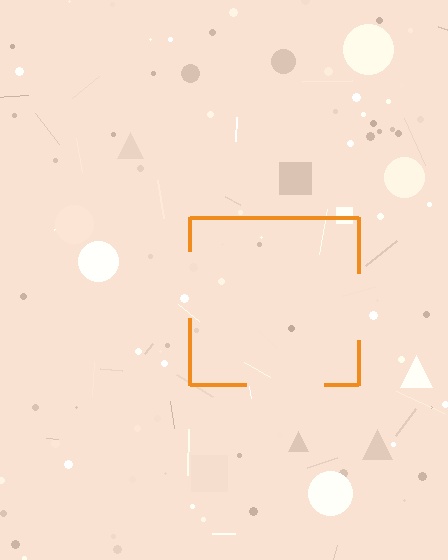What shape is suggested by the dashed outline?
The dashed outline suggests a square.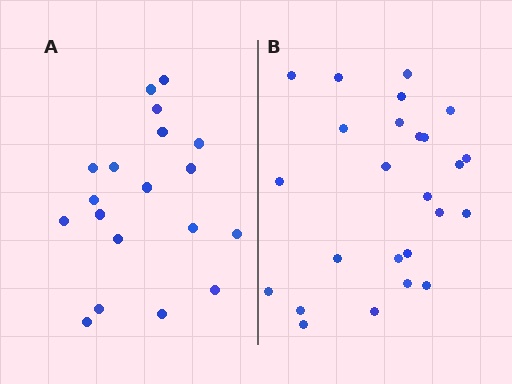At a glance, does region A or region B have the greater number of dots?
Region B (the right region) has more dots.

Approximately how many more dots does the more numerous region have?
Region B has about 6 more dots than region A.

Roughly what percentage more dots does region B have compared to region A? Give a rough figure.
About 30% more.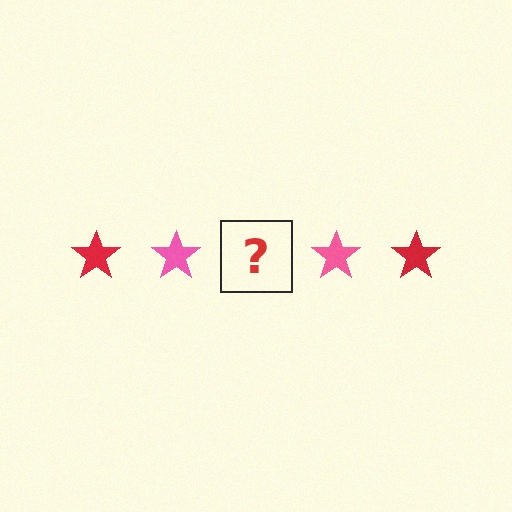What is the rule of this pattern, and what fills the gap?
The rule is that the pattern cycles through red, pink stars. The gap should be filled with a red star.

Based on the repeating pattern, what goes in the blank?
The blank should be a red star.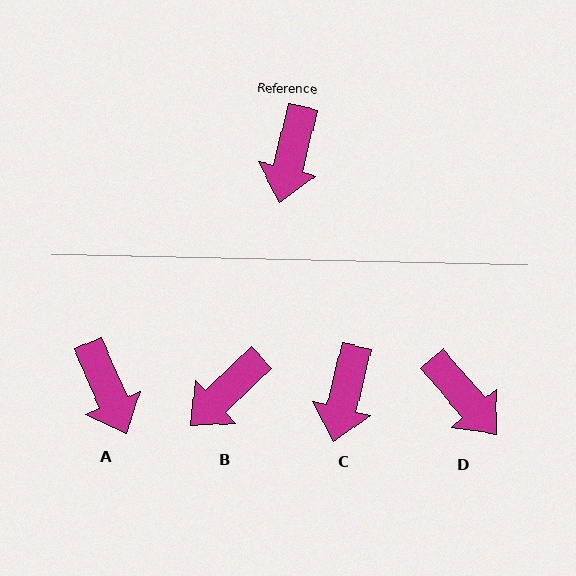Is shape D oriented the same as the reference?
No, it is off by about 54 degrees.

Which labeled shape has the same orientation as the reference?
C.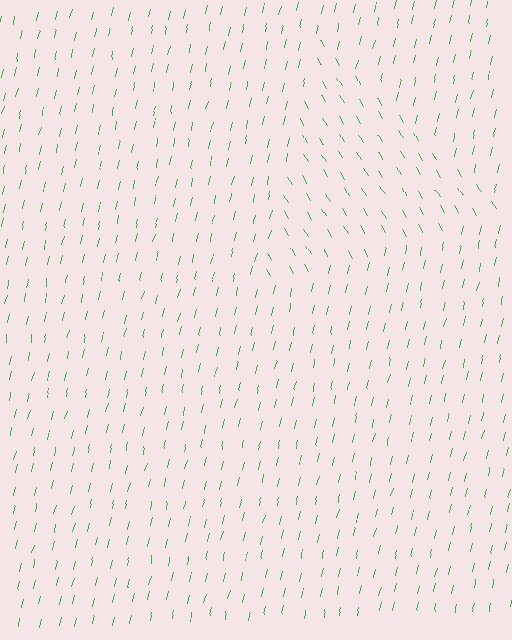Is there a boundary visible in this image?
Yes, there is a texture boundary formed by a change in line orientation.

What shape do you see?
I see a triangle.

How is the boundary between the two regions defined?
The boundary is defined purely by a change in line orientation (approximately 45 degrees difference). All lines are the same color and thickness.